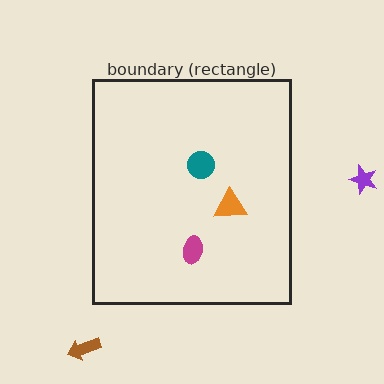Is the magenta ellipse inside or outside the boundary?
Inside.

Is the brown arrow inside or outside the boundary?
Outside.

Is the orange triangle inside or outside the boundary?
Inside.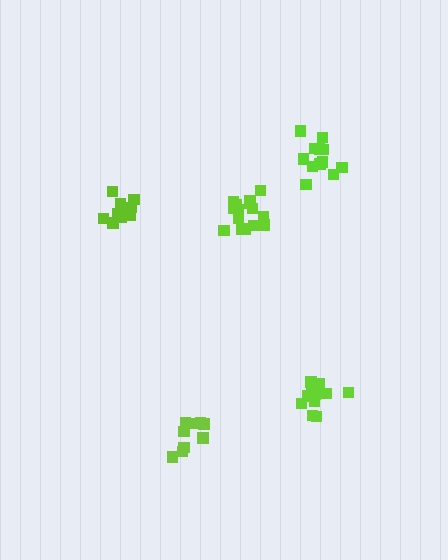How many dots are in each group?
Group 1: 11 dots, Group 2: 15 dots, Group 3: 9 dots, Group 4: 13 dots, Group 5: 11 dots (59 total).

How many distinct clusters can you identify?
There are 5 distinct clusters.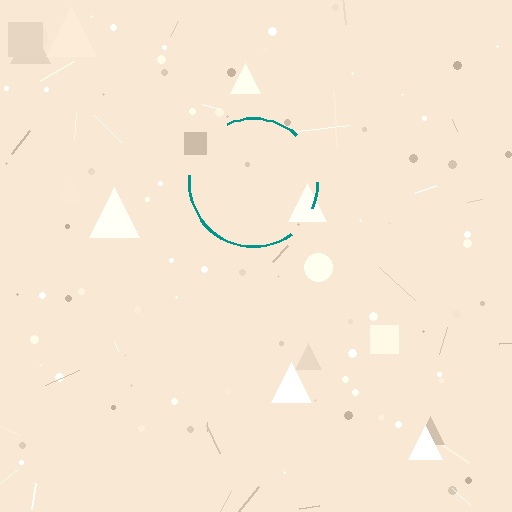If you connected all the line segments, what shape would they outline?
They would outline a circle.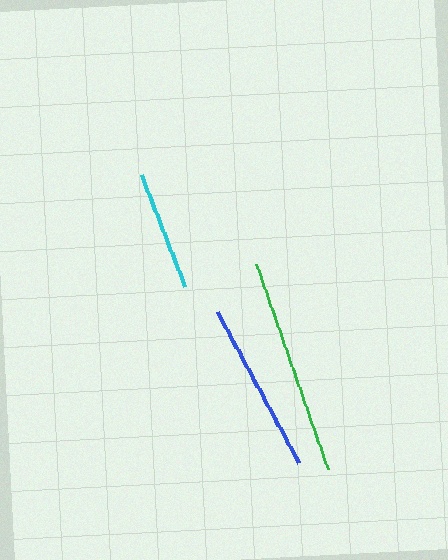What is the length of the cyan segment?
The cyan segment is approximately 120 pixels long.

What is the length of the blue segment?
The blue segment is approximately 172 pixels long.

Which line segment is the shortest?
The cyan line is the shortest at approximately 120 pixels.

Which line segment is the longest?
The green line is the longest at approximately 217 pixels.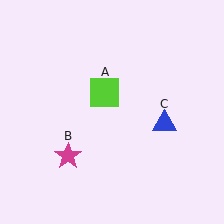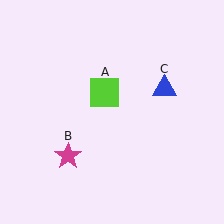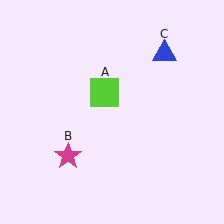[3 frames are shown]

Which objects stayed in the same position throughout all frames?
Lime square (object A) and magenta star (object B) remained stationary.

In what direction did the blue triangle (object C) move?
The blue triangle (object C) moved up.